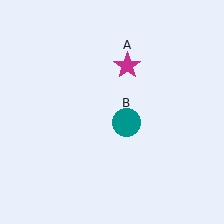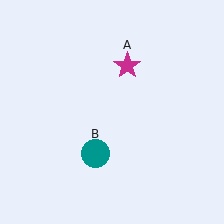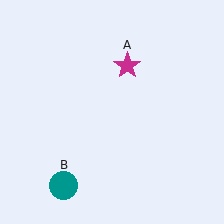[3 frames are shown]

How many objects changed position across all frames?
1 object changed position: teal circle (object B).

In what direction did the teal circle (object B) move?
The teal circle (object B) moved down and to the left.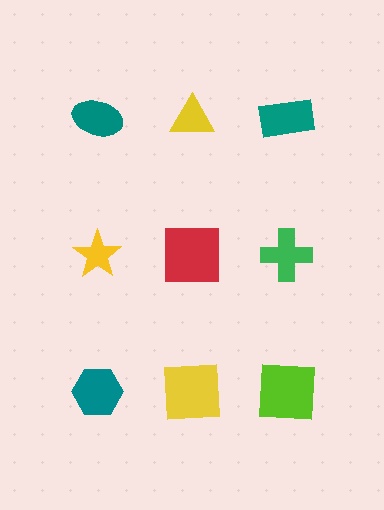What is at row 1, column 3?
A teal rectangle.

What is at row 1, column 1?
A teal ellipse.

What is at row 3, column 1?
A teal hexagon.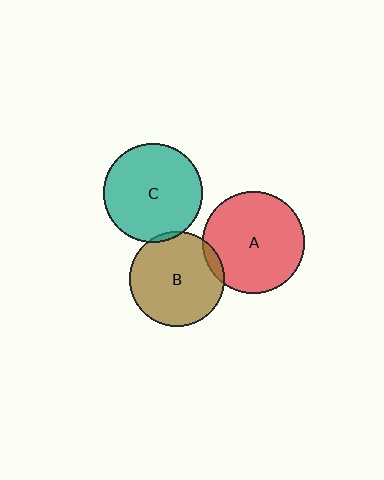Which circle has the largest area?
Circle A (red).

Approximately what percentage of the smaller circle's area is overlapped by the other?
Approximately 5%.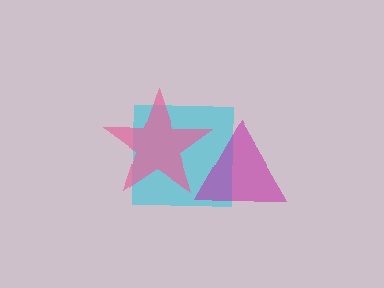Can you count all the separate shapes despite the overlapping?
Yes, there are 3 separate shapes.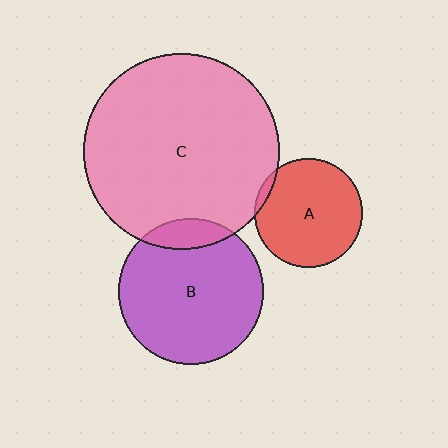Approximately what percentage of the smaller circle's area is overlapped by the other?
Approximately 5%.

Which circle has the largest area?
Circle C (pink).